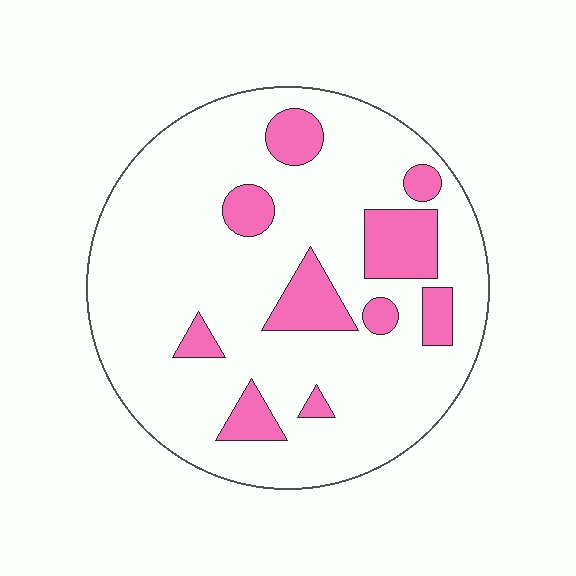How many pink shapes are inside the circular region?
10.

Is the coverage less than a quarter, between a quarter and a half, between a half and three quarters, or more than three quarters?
Less than a quarter.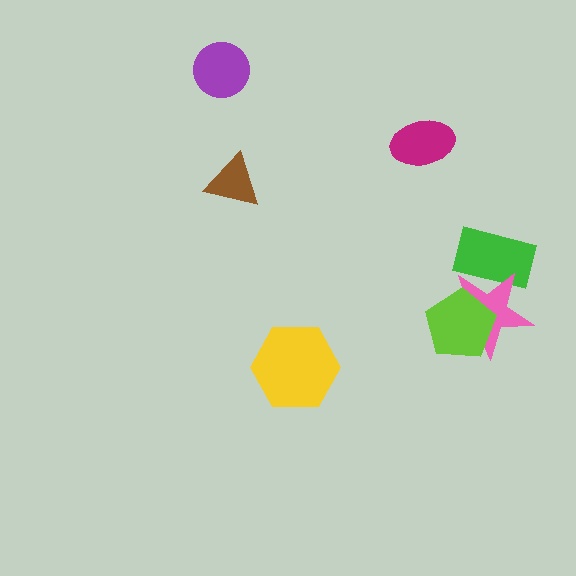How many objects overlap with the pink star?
2 objects overlap with the pink star.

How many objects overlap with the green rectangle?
1 object overlaps with the green rectangle.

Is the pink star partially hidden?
Yes, it is partially covered by another shape.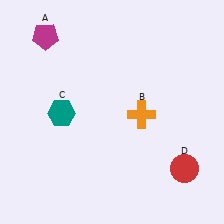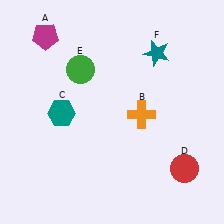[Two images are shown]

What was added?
A green circle (E), a teal star (F) were added in Image 2.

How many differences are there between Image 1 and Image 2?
There are 2 differences between the two images.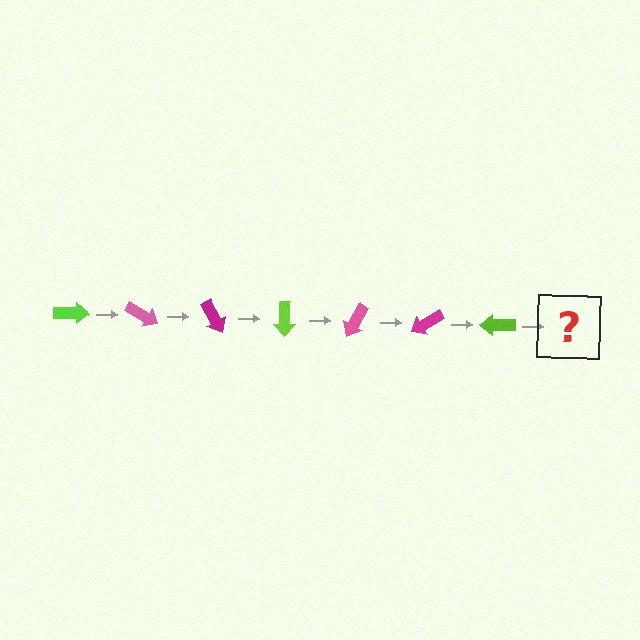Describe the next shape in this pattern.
It should be a pink arrow, rotated 210 degrees from the start.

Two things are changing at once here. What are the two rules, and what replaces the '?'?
The two rules are that it rotates 30 degrees each step and the color cycles through lime, pink, and magenta. The '?' should be a pink arrow, rotated 210 degrees from the start.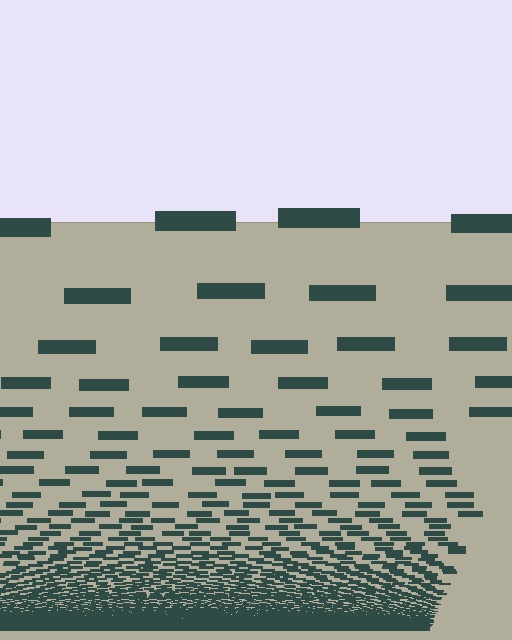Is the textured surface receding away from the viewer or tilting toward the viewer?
The surface appears to tilt toward the viewer. Texture elements get larger and sparser toward the top.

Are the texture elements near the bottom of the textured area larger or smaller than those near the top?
Smaller. The gradient is inverted — elements near the bottom are smaller and denser.